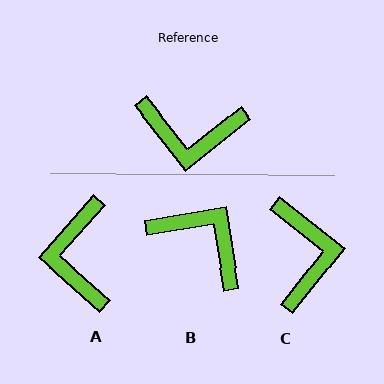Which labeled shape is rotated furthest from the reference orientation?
B, about 151 degrees away.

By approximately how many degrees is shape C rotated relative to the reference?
Approximately 103 degrees counter-clockwise.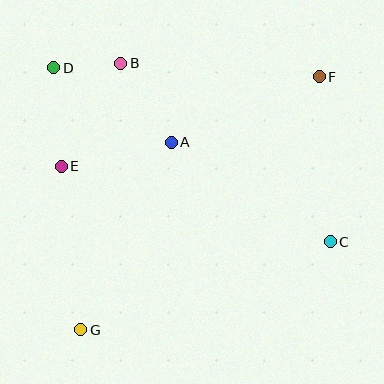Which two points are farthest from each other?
Points F and G are farthest from each other.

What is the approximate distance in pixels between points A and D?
The distance between A and D is approximately 139 pixels.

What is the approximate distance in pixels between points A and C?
The distance between A and C is approximately 188 pixels.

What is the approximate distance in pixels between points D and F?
The distance between D and F is approximately 266 pixels.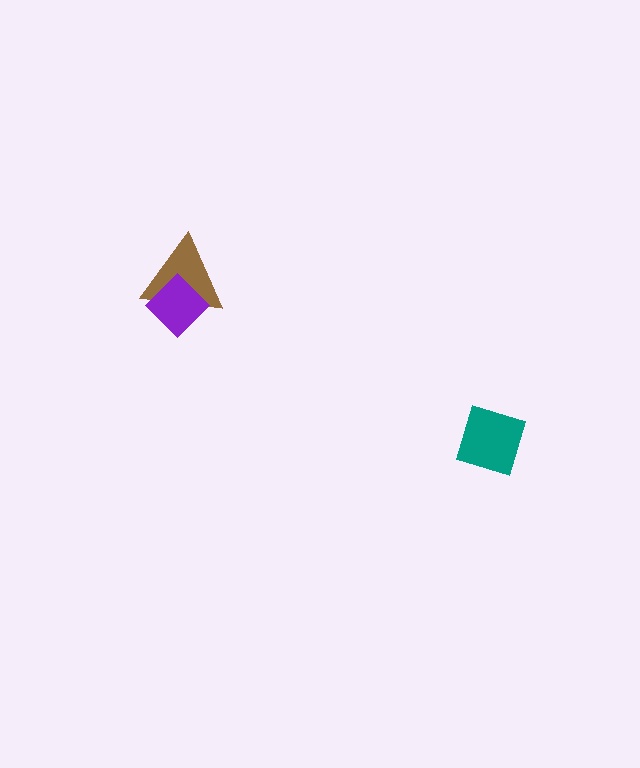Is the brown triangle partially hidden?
Yes, it is partially covered by another shape.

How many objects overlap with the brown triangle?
1 object overlaps with the brown triangle.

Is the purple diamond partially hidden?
No, no other shape covers it.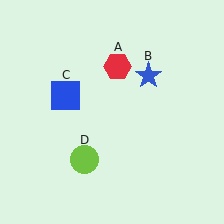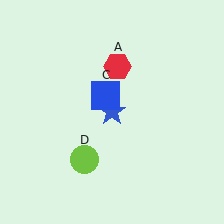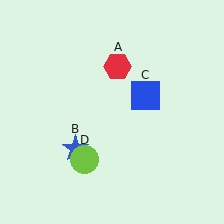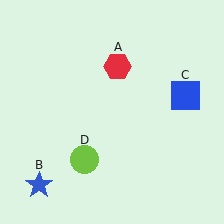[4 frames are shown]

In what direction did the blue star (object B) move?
The blue star (object B) moved down and to the left.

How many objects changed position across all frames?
2 objects changed position: blue star (object B), blue square (object C).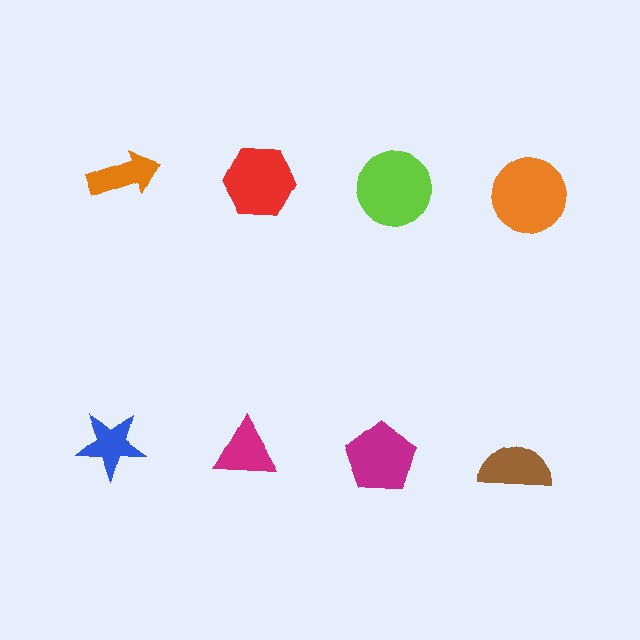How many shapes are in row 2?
4 shapes.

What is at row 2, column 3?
A magenta pentagon.